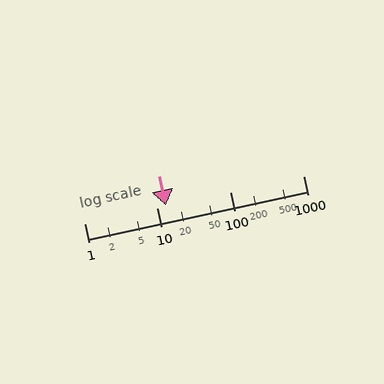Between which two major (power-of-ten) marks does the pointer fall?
The pointer is between 10 and 100.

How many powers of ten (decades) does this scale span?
The scale spans 3 decades, from 1 to 1000.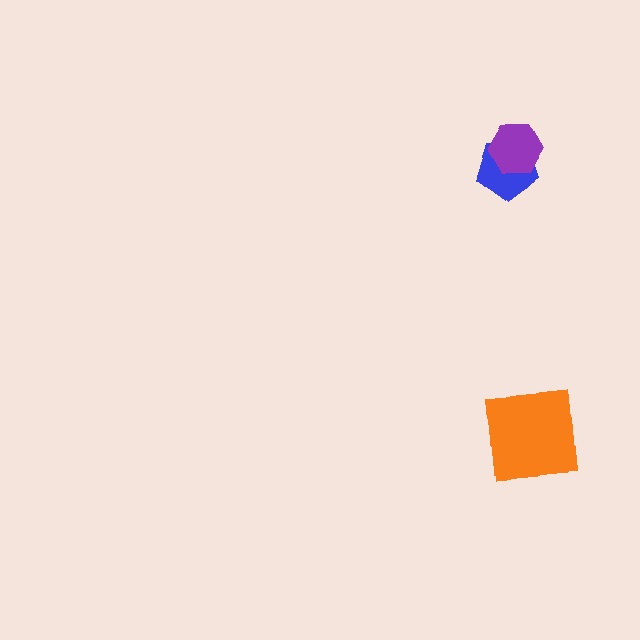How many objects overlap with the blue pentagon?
1 object overlaps with the blue pentagon.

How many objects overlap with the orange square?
0 objects overlap with the orange square.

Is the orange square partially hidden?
No, no other shape covers it.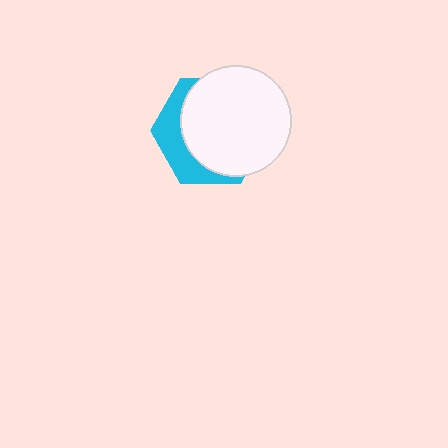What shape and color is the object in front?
The object in front is a white circle.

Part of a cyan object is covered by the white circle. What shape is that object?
It is a hexagon.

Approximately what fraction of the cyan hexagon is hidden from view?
Roughly 69% of the cyan hexagon is hidden behind the white circle.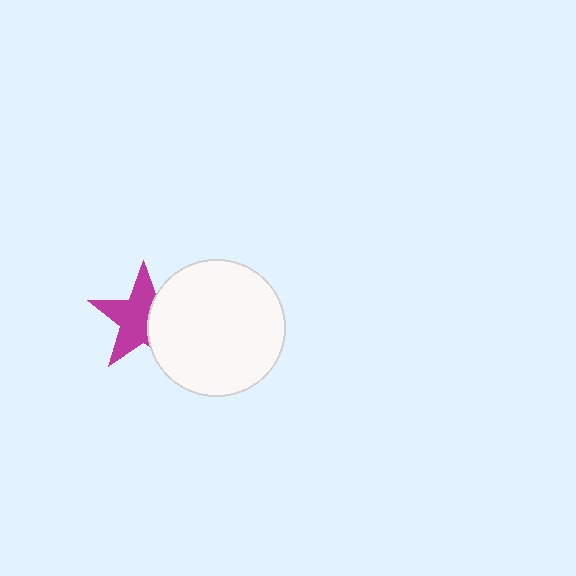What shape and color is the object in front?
The object in front is a white circle.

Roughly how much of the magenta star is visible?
About half of it is visible (roughly 62%).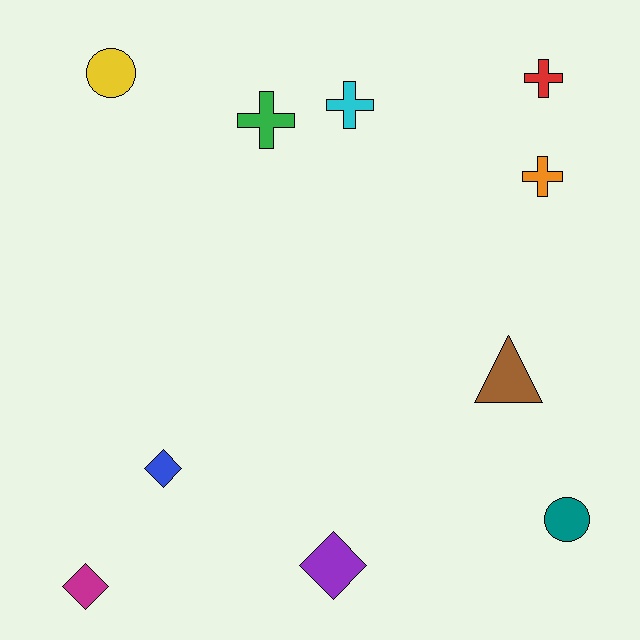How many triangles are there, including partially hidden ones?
There is 1 triangle.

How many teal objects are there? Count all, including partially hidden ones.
There is 1 teal object.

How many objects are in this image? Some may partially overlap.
There are 10 objects.